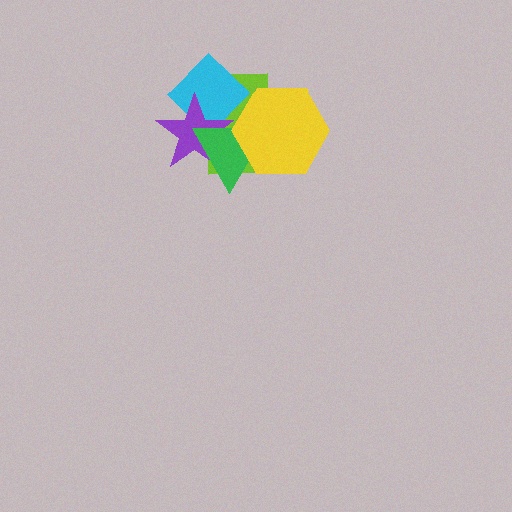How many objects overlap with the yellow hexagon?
2 objects overlap with the yellow hexagon.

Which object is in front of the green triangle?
The yellow hexagon is in front of the green triangle.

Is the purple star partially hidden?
Yes, it is partially covered by another shape.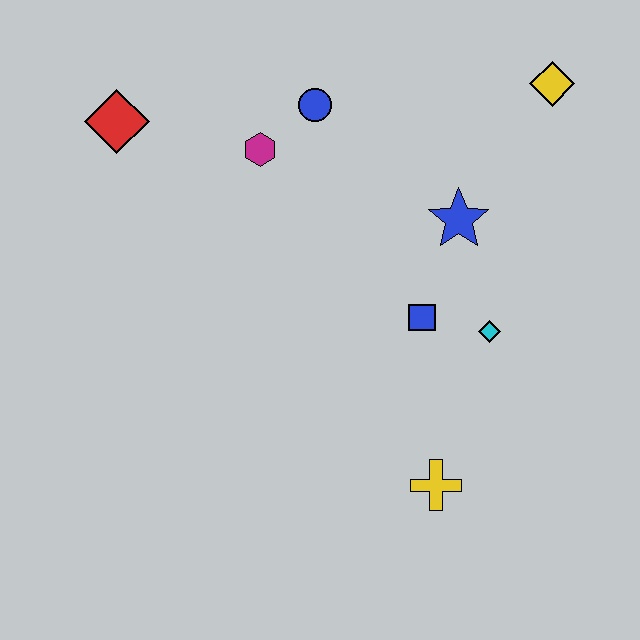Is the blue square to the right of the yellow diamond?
No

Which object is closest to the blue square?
The cyan diamond is closest to the blue square.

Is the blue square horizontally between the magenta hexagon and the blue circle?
No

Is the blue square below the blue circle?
Yes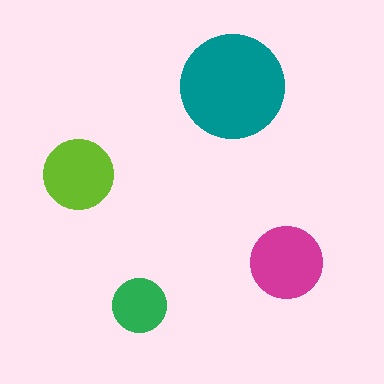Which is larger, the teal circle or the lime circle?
The teal one.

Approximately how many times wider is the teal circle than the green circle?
About 2 times wider.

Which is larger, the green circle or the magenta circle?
The magenta one.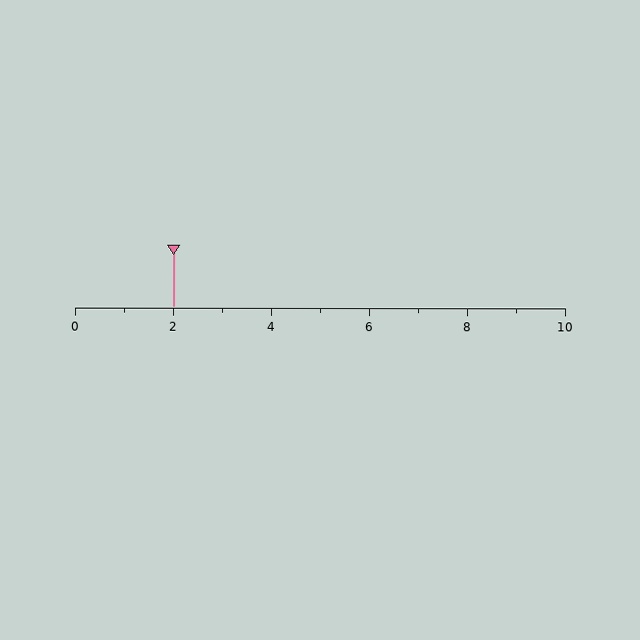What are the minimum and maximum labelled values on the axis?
The axis runs from 0 to 10.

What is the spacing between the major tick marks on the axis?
The major ticks are spaced 2 apart.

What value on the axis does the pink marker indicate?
The marker indicates approximately 2.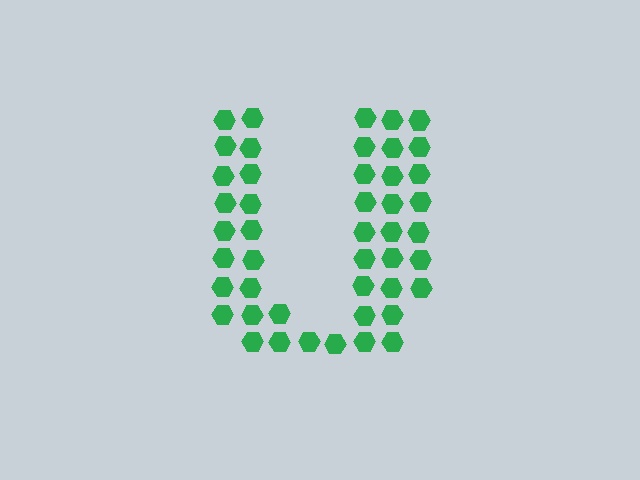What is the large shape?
The large shape is the letter U.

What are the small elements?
The small elements are hexagons.